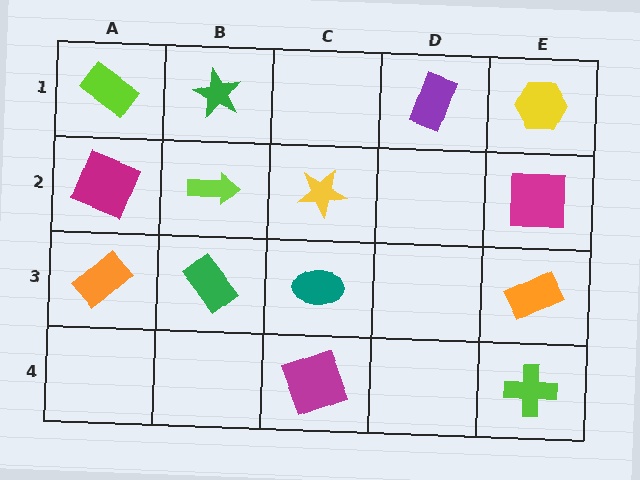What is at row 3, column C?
A teal ellipse.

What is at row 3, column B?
A green rectangle.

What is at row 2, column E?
A magenta square.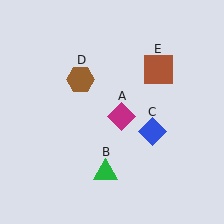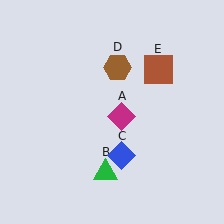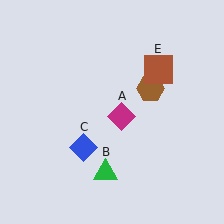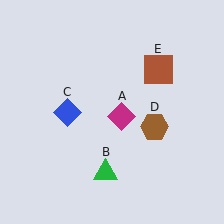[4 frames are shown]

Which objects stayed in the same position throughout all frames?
Magenta diamond (object A) and green triangle (object B) and brown square (object E) remained stationary.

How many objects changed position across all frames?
2 objects changed position: blue diamond (object C), brown hexagon (object D).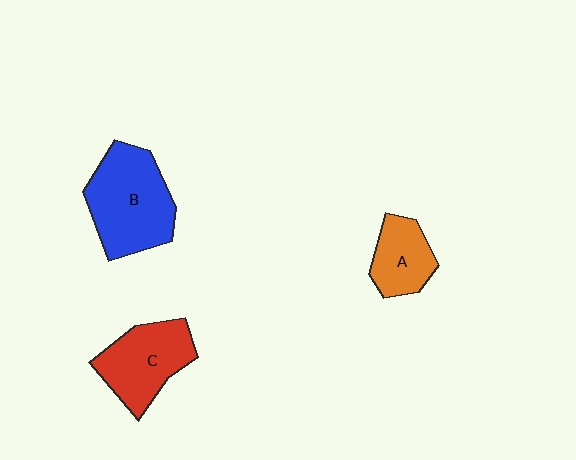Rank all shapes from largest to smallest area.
From largest to smallest: B (blue), C (red), A (orange).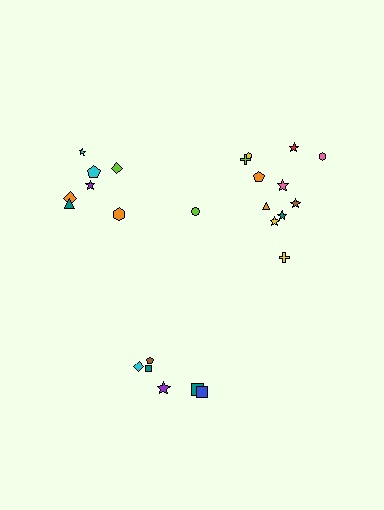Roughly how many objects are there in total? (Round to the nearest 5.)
Roughly 25 objects in total.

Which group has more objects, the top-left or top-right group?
The top-right group.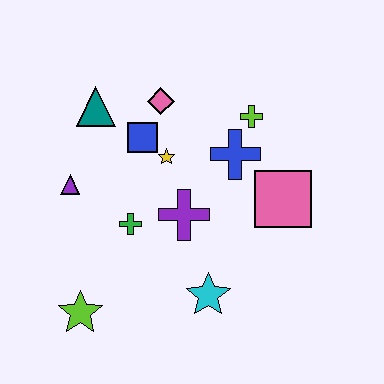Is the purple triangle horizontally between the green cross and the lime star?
No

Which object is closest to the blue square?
The yellow star is closest to the blue square.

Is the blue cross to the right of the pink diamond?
Yes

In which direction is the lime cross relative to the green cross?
The lime cross is to the right of the green cross.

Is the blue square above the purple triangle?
Yes